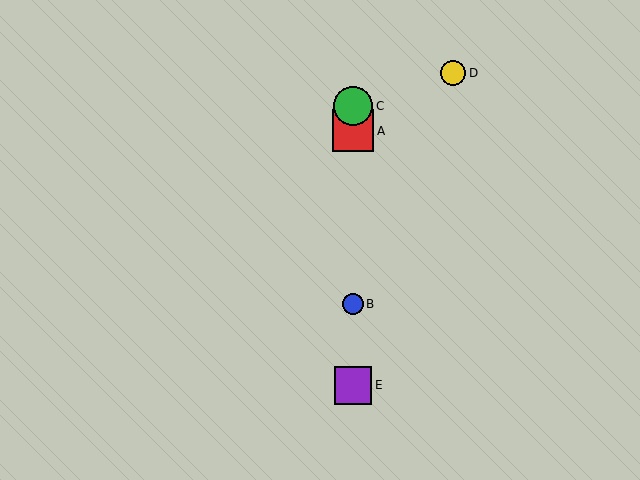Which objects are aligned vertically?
Objects A, B, C, E are aligned vertically.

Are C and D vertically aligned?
No, C is at x≈353 and D is at x≈453.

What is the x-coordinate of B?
Object B is at x≈353.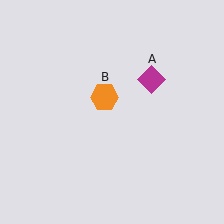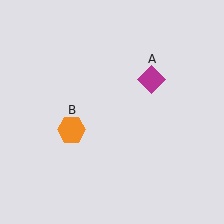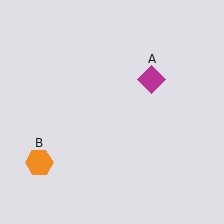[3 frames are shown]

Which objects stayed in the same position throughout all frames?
Magenta diamond (object A) remained stationary.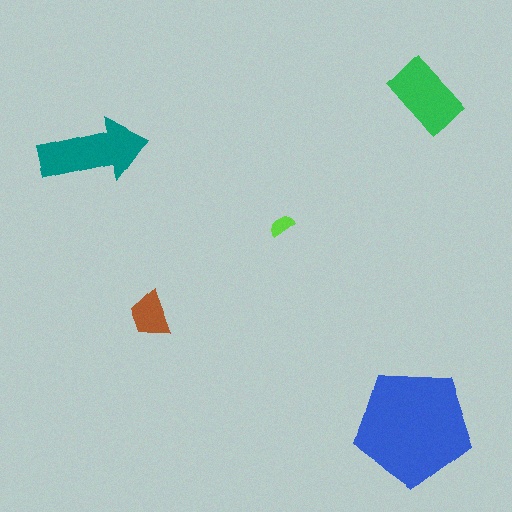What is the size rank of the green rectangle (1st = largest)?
3rd.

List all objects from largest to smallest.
The blue pentagon, the teal arrow, the green rectangle, the brown trapezoid, the lime semicircle.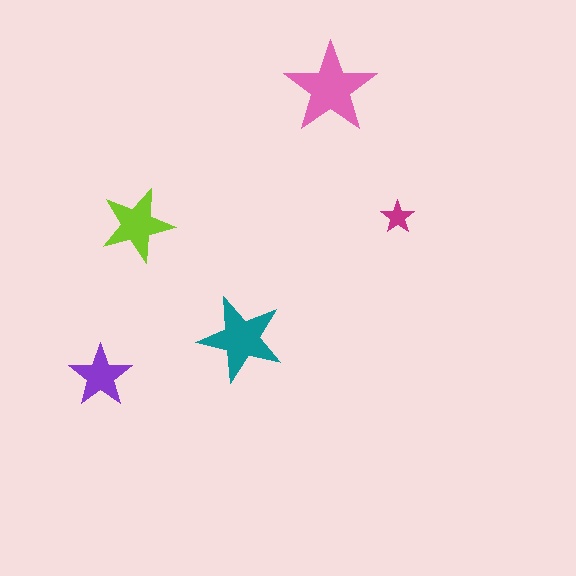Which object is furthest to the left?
The purple star is leftmost.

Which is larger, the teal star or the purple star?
The teal one.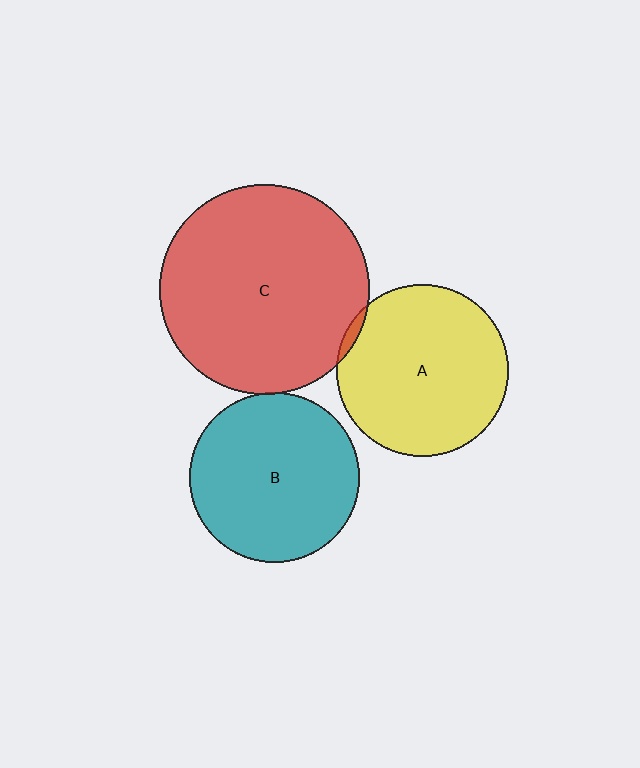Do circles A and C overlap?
Yes.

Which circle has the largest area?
Circle C (red).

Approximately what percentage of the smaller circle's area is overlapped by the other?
Approximately 5%.